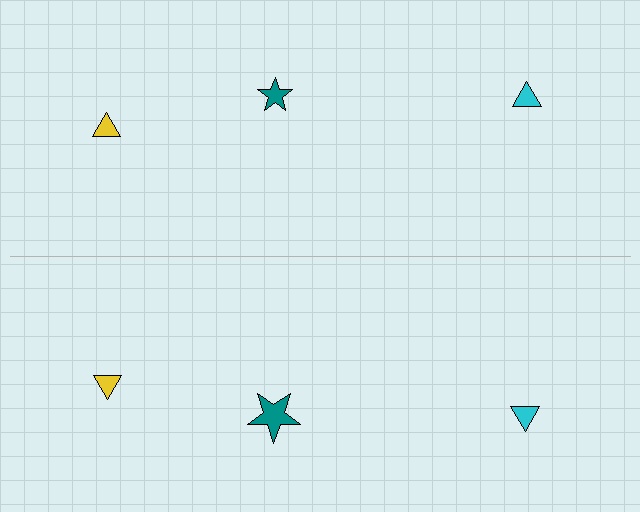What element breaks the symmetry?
The teal star on the bottom side has a different size than its mirror counterpart.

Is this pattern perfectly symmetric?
No, the pattern is not perfectly symmetric. The teal star on the bottom side has a different size than its mirror counterpart.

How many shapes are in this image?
There are 6 shapes in this image.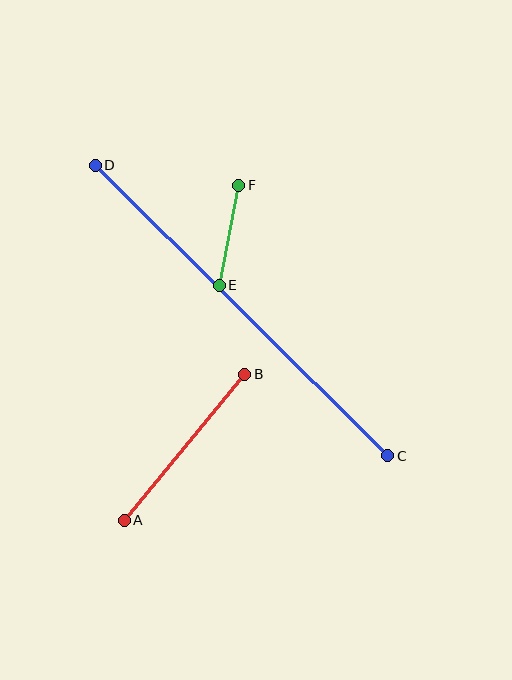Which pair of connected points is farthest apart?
Points C and D are farthest apart.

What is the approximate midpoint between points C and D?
The midpoint is at approximately (242, 311) pixels.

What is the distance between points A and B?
The distance is approximately 189 pixels.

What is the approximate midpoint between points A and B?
The midpoint is at approximately (185, 447) pixels.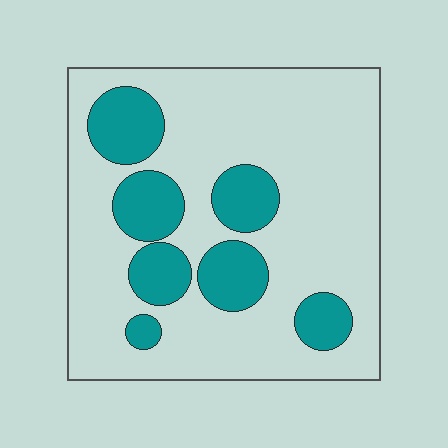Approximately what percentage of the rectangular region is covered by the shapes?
Approximately 25%.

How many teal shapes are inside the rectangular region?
7.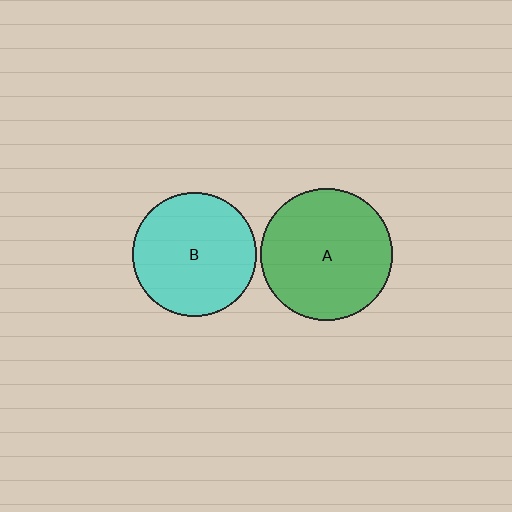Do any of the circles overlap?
No, none of the circles overlap.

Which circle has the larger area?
Circle A (green).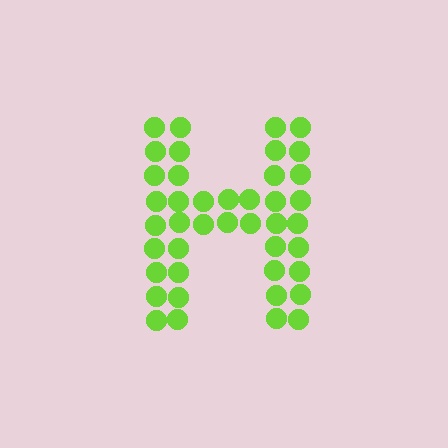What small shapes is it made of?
It is made of small circles.